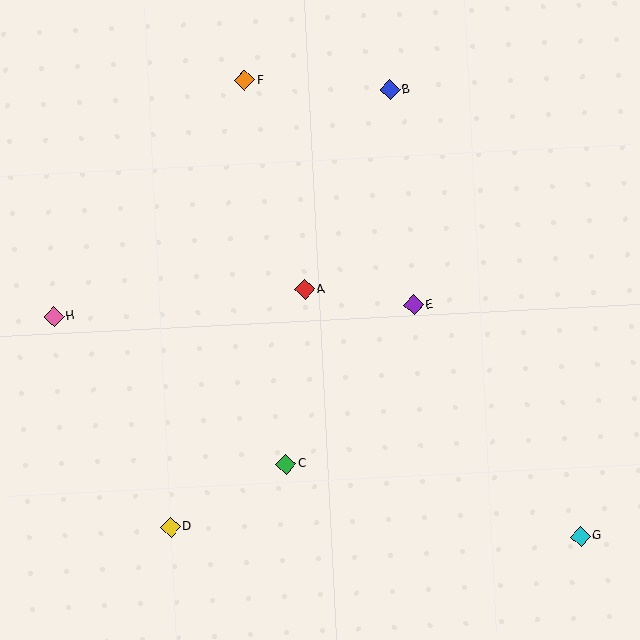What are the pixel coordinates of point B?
Point B is at (390, 90).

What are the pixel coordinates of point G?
Point G is at (581, 536).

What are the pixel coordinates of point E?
Point E is at (414, 305).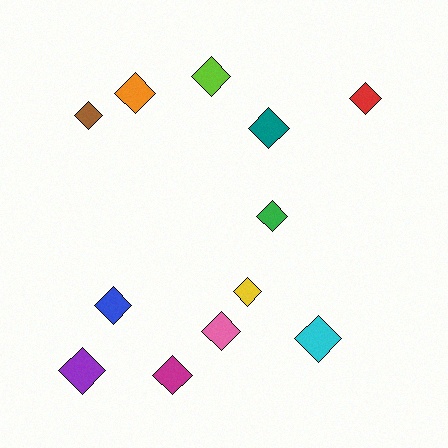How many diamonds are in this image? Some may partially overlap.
There are 12 diamonds.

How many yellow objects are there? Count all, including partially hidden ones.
There is 1 yellow object.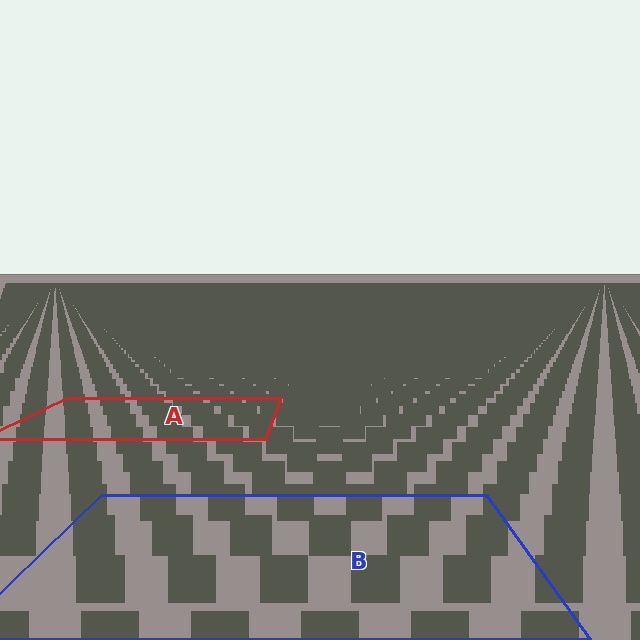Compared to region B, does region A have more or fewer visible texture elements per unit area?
Region A has more texture elements per unit area — they are packed more densely because it is farther away.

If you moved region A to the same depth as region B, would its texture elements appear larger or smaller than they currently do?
They would appear larger. At a closer depth, the same texture elements are projected at a bigger on-screen size.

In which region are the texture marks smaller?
The texture marks are smaller in region A, because it is farther away.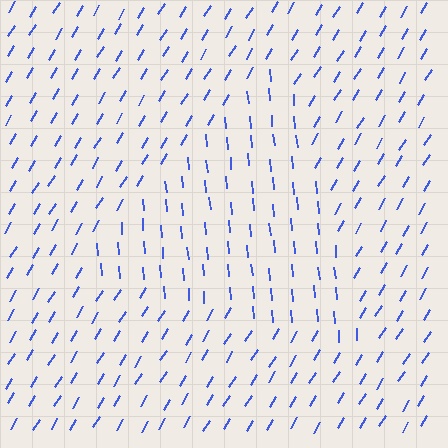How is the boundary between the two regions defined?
The boundary is defined purely by a change in line orientation (approximately 36 degrees difference). All lines are the same color and thickness.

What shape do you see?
I see a triangle.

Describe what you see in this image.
The image is filled with small blue line segments. A triangle region in the image has lines oriented differently from the surrounding lines, creating a visible texture boundary.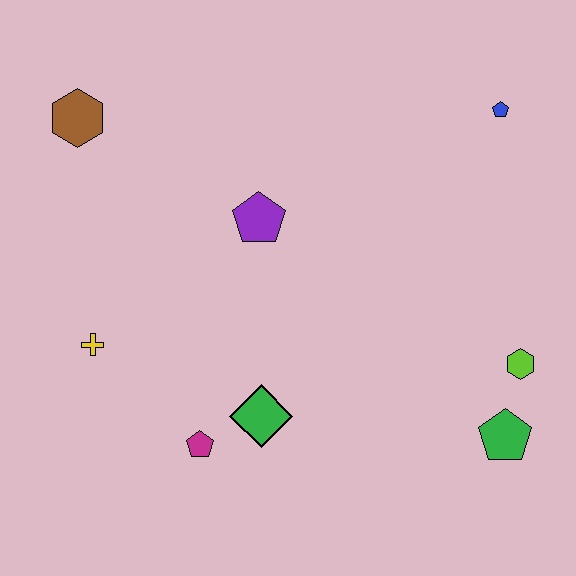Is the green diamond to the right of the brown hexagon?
Yes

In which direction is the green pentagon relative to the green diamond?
The green pentagon is to the right of the green diamond.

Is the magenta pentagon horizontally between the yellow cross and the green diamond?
Yes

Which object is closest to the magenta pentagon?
The green diamond is closest to the magenta pentagon.